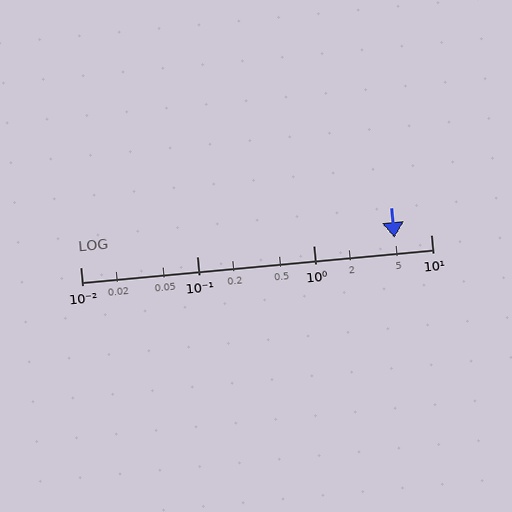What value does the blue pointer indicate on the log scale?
The pointer indicates approximately 4.9.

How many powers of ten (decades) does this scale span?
The scale spans 3 decades, from 0.01 to 10.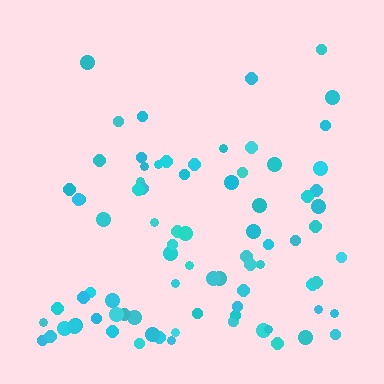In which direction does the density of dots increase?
From top to bottom, with the bottom side densest.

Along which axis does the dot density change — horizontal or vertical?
Vertical.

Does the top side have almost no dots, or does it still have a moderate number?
Still a moderate number, just noticeably fewer than the bottom.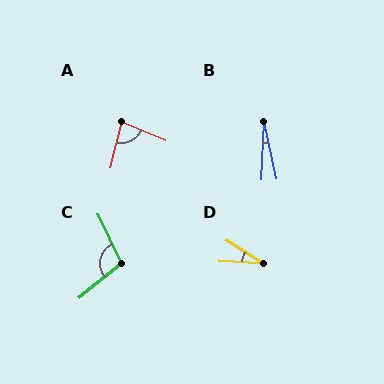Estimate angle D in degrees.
Approximately 29 degrees.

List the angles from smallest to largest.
B (15°), D (29°), A (82°), C (105°).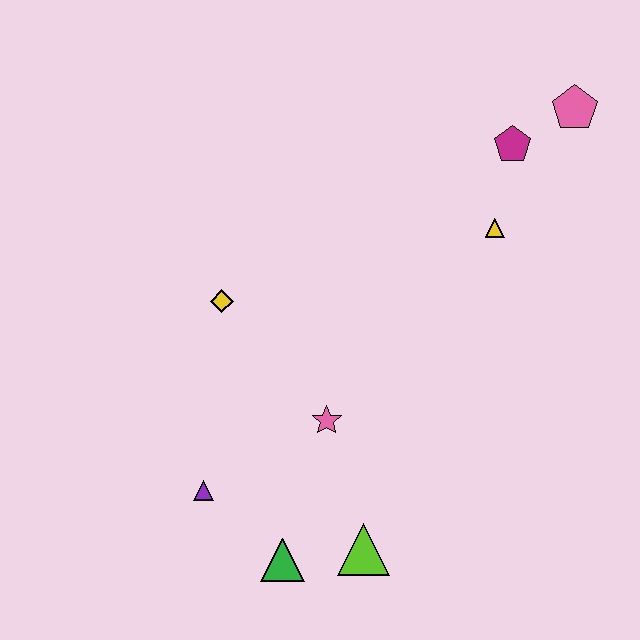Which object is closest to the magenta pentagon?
The pink pentagon is closest to the magenta pentagon.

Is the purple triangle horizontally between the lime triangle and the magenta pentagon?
No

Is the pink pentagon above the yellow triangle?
Yes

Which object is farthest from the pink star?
The pink pentagon is farthest from the pink star.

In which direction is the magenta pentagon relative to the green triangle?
The magenta pentagon is above the green triangle.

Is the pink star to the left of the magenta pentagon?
Yes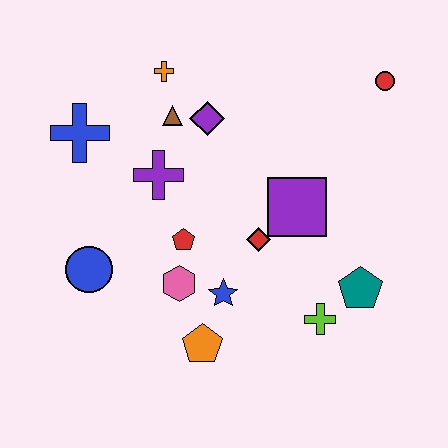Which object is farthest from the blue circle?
The red circle is farthest from the blue circle.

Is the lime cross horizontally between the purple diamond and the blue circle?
No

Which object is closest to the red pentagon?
The pink hexagon is closest to the red pentagon.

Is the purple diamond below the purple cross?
No